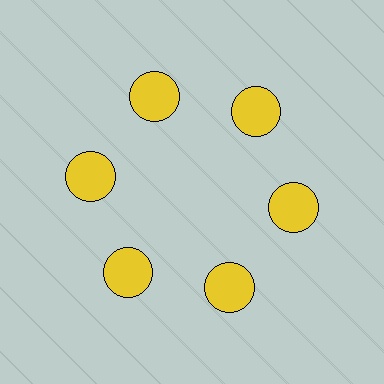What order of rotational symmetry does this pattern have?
This pattern has 6-fold rotational symmetry.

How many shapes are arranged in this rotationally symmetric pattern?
There are 6 shapes, arranged in 6 groups of 1.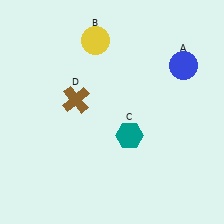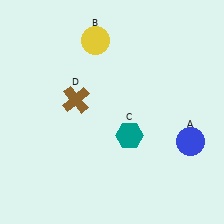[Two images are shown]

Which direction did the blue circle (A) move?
The blue circle (A) moved down.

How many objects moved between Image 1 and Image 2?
1 object moved between the two images.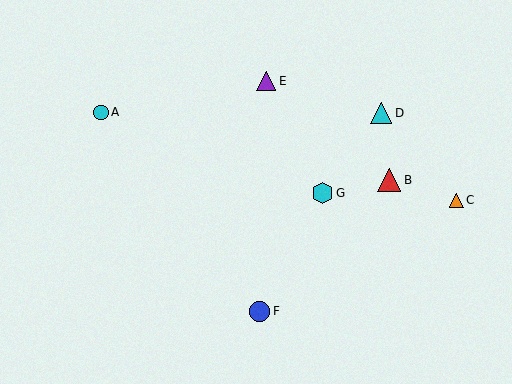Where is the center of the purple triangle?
The center of the purple triangle is at (266, 81).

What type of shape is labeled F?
Shape F is a blue circle.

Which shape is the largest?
The red triangle (labeled B) is the largest.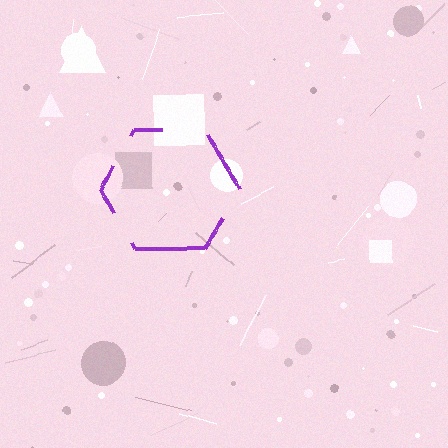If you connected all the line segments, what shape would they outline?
They would outline a hexagon.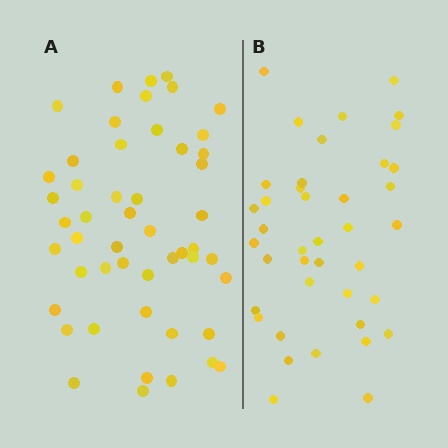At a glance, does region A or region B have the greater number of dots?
Region A (the left region) has more dots.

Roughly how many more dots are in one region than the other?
Region A has roughly 10 or so more dots than region B.